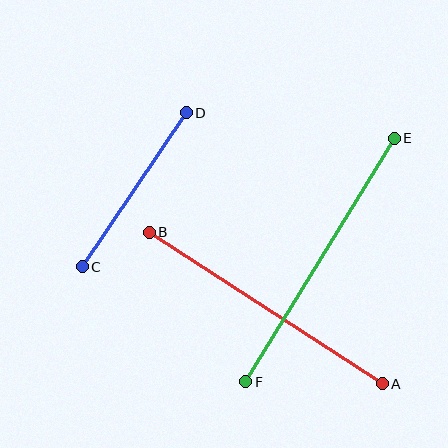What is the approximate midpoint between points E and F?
The midpoint is at approximately (320, 260) pixels.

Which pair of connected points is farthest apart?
Points E and F are farthest apart.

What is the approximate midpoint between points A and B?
The midpoint is at approximately (266, 308) pixels.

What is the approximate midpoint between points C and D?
The midpoint is at approximately (134, 190) pixels.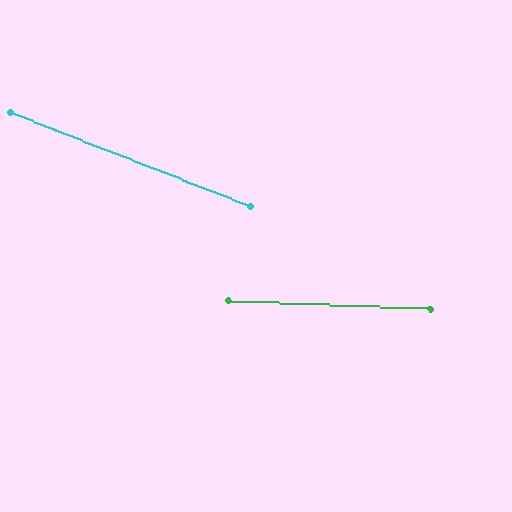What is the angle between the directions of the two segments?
Approximately 19 degrees.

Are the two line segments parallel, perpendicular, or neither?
Neither parallel nor perpendicular — they differ by about 19°.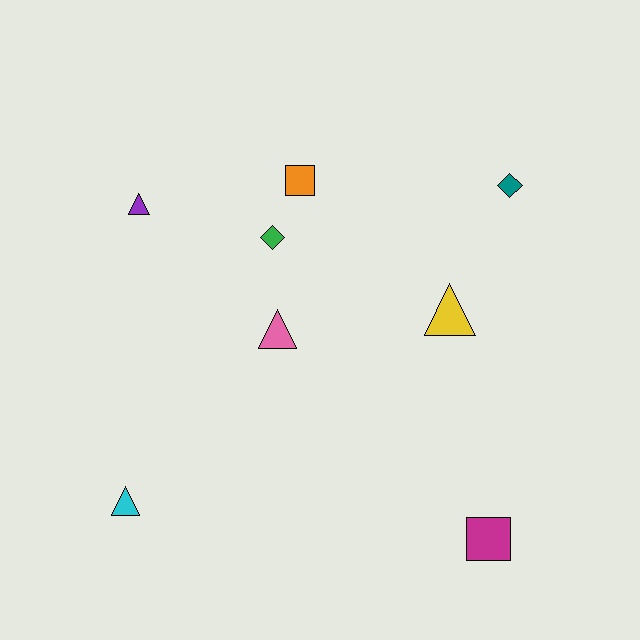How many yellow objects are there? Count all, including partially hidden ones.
There is 1 yellow object.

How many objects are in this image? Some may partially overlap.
There are 8 objects.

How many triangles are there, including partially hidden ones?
There are 4 triangles.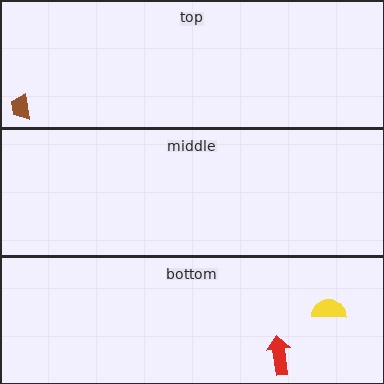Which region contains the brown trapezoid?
The top region.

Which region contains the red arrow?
The bottom region.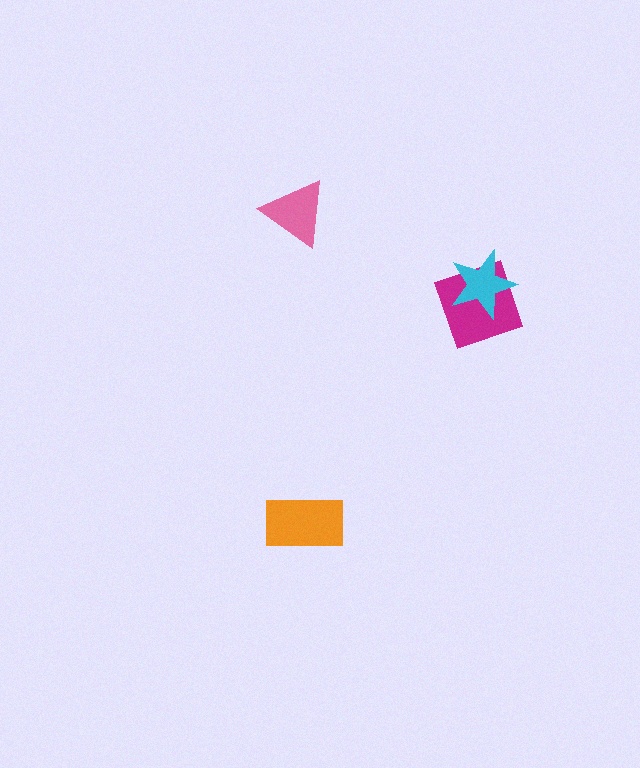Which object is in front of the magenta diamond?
The cyan star is in front of the magenta diamond.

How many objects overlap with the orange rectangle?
0 objects overlap with the orange rectangle.